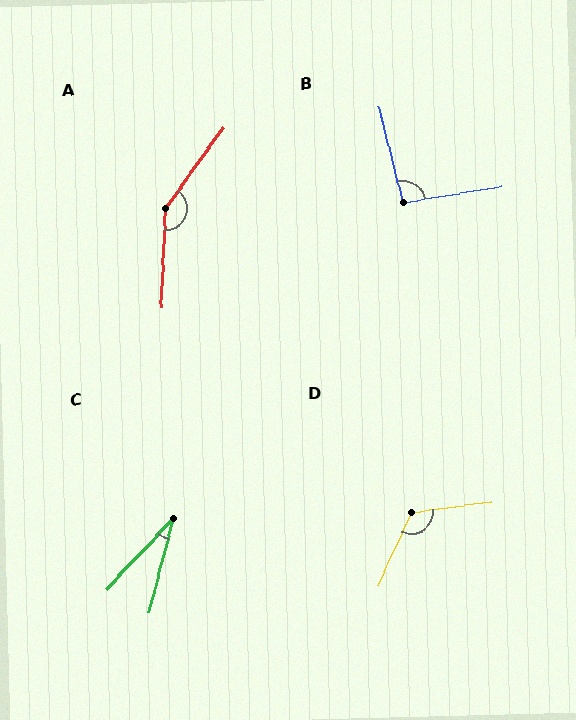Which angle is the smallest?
C, at approximately 29 degrees.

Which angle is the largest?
A, at approximately 147 degrees.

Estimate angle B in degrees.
Approximately 95 degrees.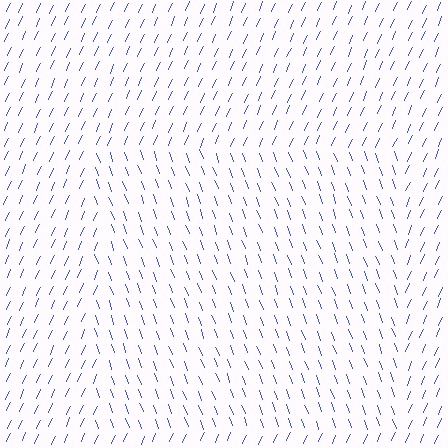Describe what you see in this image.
The image is filled with small blue line segments. A rectangle region in the image has lines oriented differently from the surrounding lines, creating a visible texture boundary.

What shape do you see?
I see a rectangle.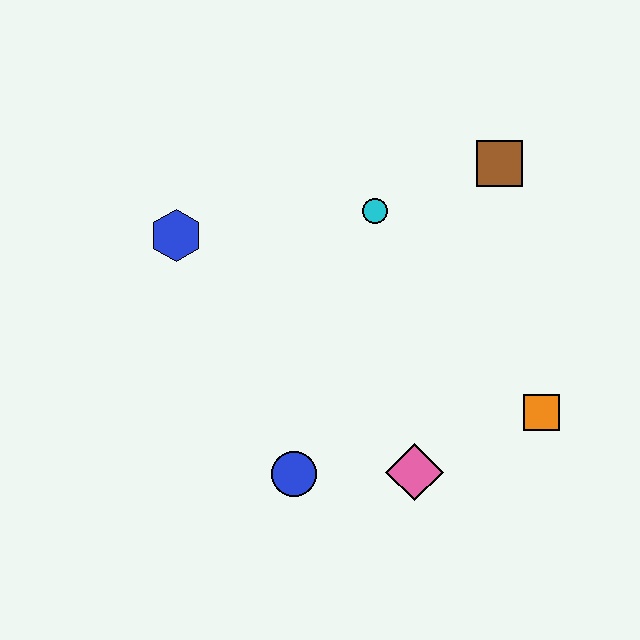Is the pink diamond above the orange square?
No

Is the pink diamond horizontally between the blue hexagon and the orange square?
Yes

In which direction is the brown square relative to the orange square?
The brown square is above the orange square.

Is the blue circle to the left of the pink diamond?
Yes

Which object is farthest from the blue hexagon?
The orange square is farthest from the blue hexagon.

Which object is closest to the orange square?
The pink diamond is closest to the orange square.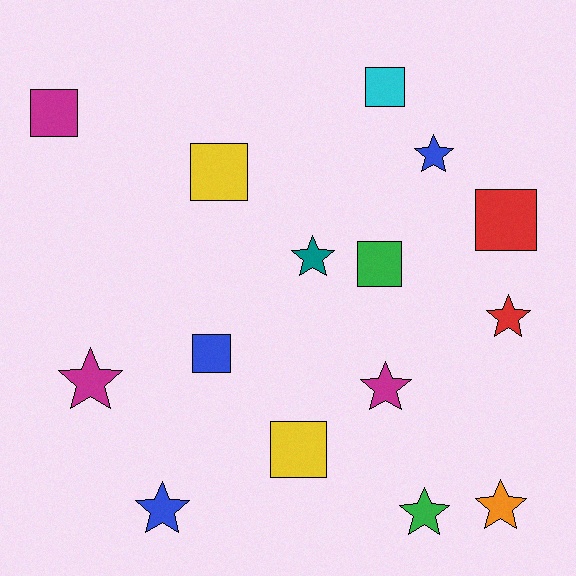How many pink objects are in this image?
There are no pink objects.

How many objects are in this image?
There are 15 objects.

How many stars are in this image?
There are 8 stars.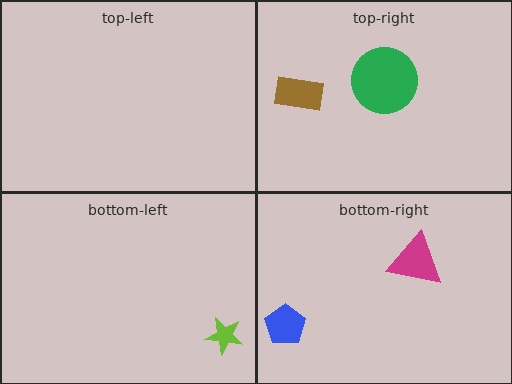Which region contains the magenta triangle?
The bottom-right region.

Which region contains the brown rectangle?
The top-right region.